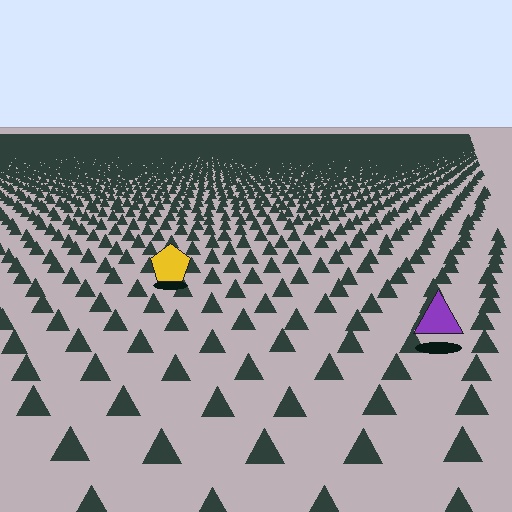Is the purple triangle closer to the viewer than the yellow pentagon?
Yes. The purple triangle is closer — you can tell from the texture gradient: the ground texture is coarser near it.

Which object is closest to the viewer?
The purple triangle is closest. The texture marks near it are larger and more spread out.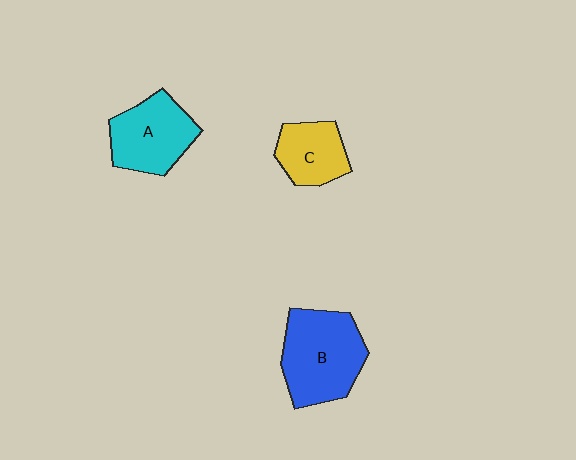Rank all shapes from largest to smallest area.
From largest to smallest: B (blue), A (cyan), C (yellow).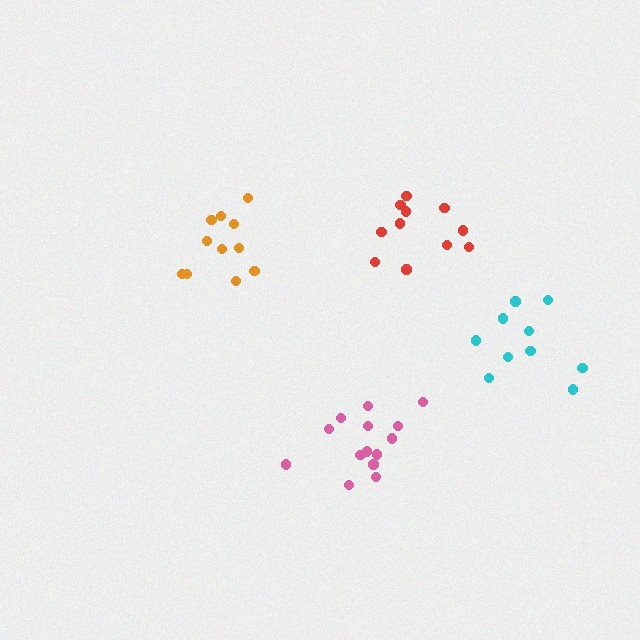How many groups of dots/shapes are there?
There are 4 groups.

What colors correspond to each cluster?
The clusters are colored: red, orange, pink, cyan.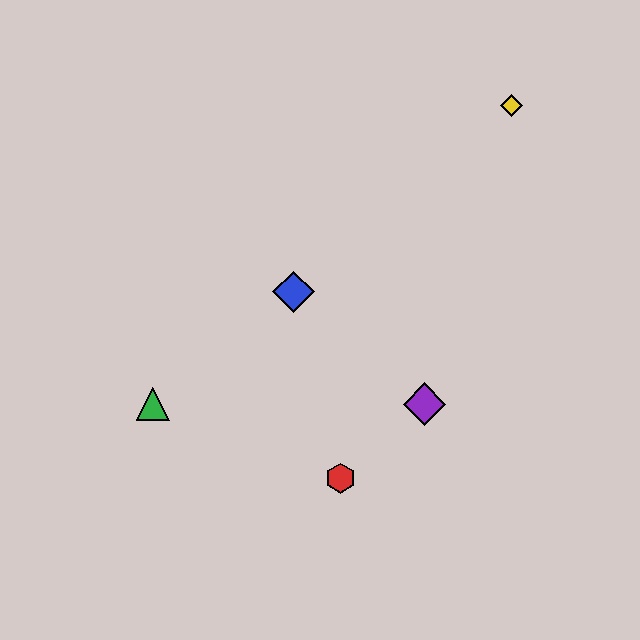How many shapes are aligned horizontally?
2 shapes (the green triangle, the purple diamond) are aligned horizontally.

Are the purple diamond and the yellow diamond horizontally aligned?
No, the purple diamond is at y≈404 and the yellow diamond is at y≈106.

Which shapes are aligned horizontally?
The green triangle, the purple diamond are aligned horizontally.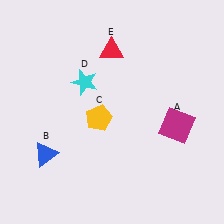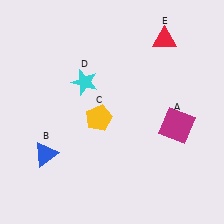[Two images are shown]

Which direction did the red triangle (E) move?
The red triangle (E) moved right.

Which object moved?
The red triangle (E) moved right.